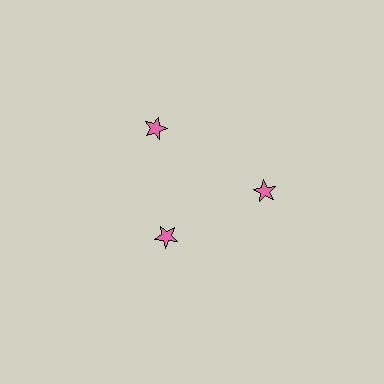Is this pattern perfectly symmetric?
No. The 3 pink stars are arranged in a ring, but one element near the 7 o'clock position is pulled inward toward the center, breaking the 3-fold rotational symmetry.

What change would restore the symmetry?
The symmetry would be restored by moving it outward, back onto the ring so that all 3 stars sit at equal angles and equal distance from the center.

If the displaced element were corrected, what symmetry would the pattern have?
It would have 3-fold rotational symmetry — the pattern would map onto itself every 120 degrees.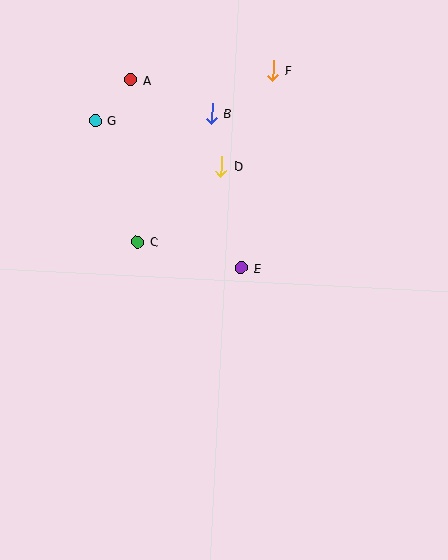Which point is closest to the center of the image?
Point E at (241, 268) is closest to the center.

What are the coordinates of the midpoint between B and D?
The midpoint between B and D is at (217, 140).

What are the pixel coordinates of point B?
Point B is at (212, 113).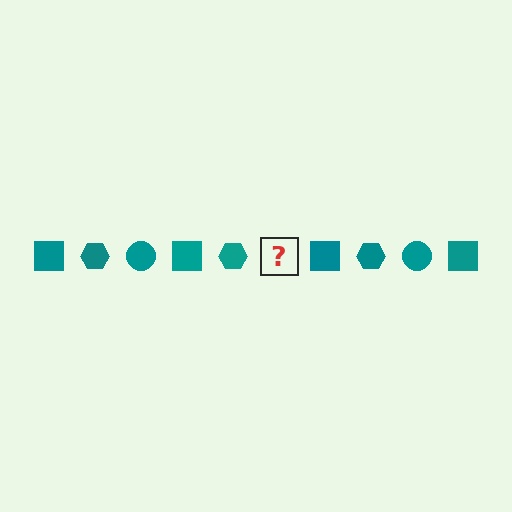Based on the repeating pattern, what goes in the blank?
The blank should be a teal circle.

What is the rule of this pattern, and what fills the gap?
The rule is that the pattern cycles through square, hexagon, circle shapes in teal. The gap should be filled with a teal circle.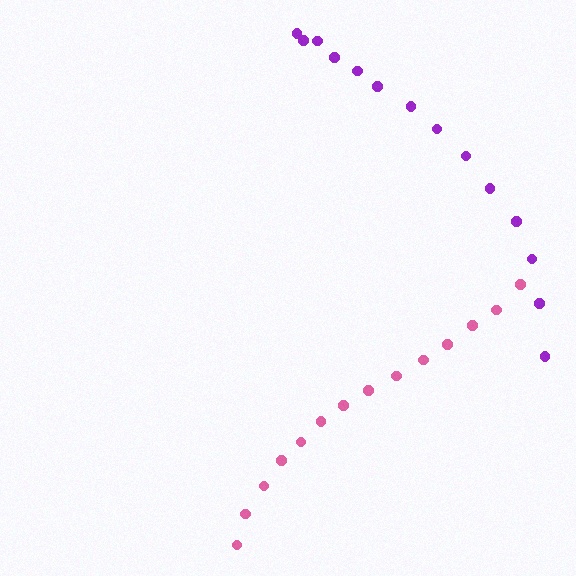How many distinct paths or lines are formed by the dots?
There are 2 distinct paths.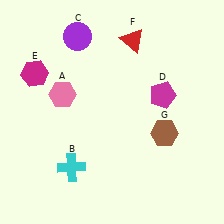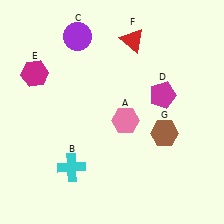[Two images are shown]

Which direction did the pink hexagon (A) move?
The pink hexagon (A) moved right.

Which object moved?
The pink hexagon (A) moved right.